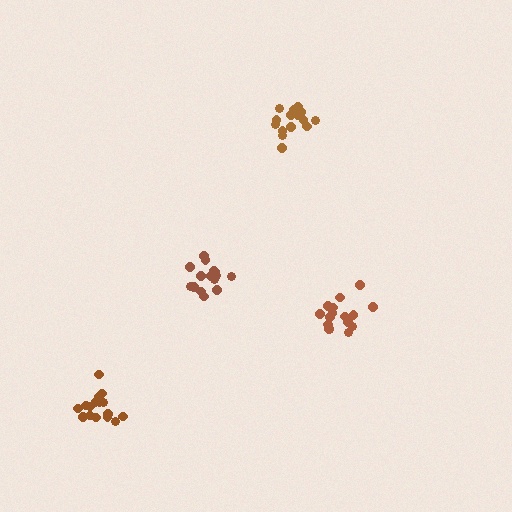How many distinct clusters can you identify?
There are 4 distinct clusters.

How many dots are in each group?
Group 1: 15 dots, Group 2: 16 dots, Group 3: 16 dots, Group 4: 16 dots (63 total).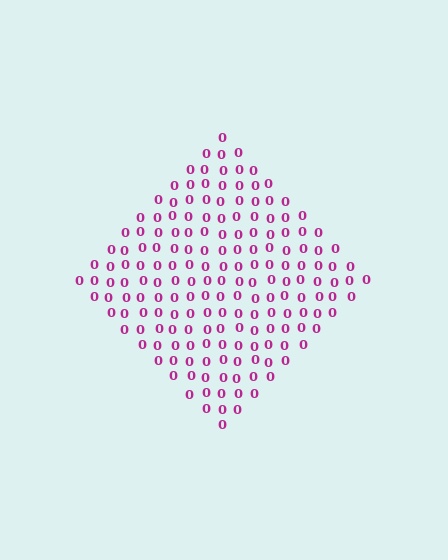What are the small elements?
The small elements are digit 0's.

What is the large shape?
The large shape is a diamond.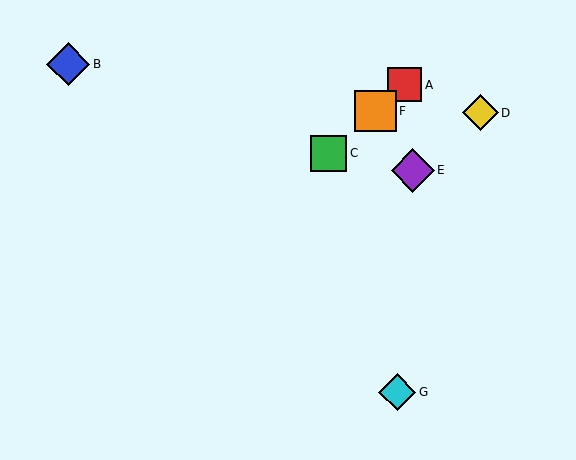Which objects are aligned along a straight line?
Objects A, C, F are aligned along a straight line.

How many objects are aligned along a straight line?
3 objects (A, C, F) are aligned along a straight line.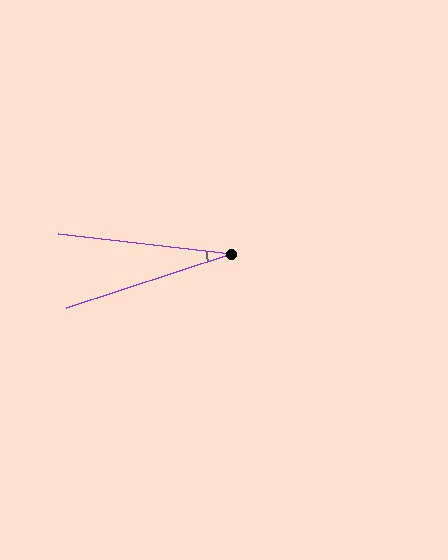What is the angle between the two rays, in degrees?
Approximately 24 degrees.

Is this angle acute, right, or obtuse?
It is acute.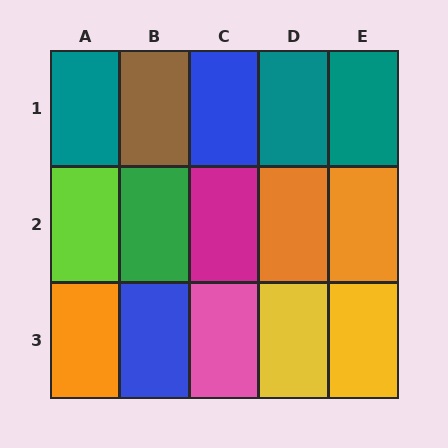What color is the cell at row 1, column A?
Teal.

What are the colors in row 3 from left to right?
Orange, blue, pink, yellow, yellow.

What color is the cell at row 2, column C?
Magenta.